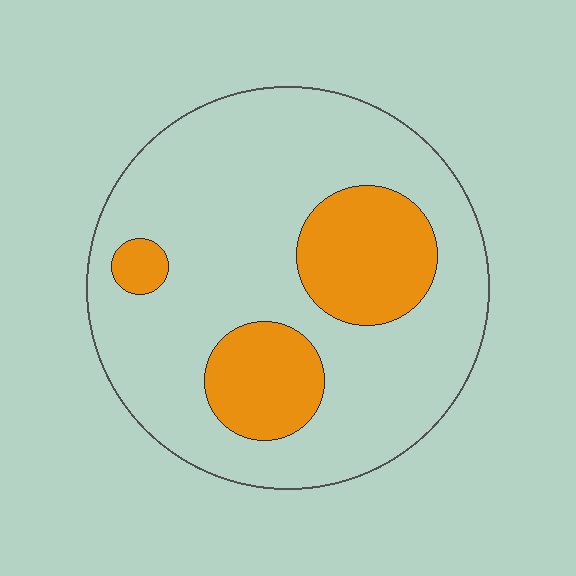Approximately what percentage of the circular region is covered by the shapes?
Approximately 25%.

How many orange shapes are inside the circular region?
3.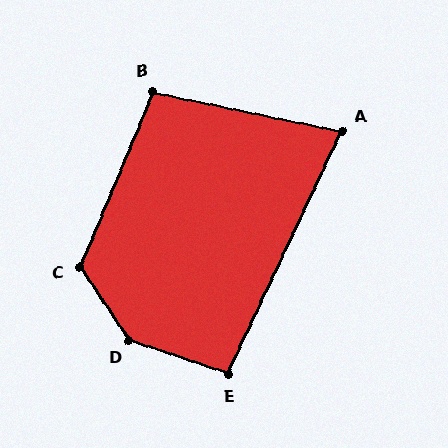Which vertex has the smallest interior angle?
A, at approximately 77 degrees.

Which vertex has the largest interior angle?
D, at approximately 142 degrees.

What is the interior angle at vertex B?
Approximately 101 degrees (obtuse).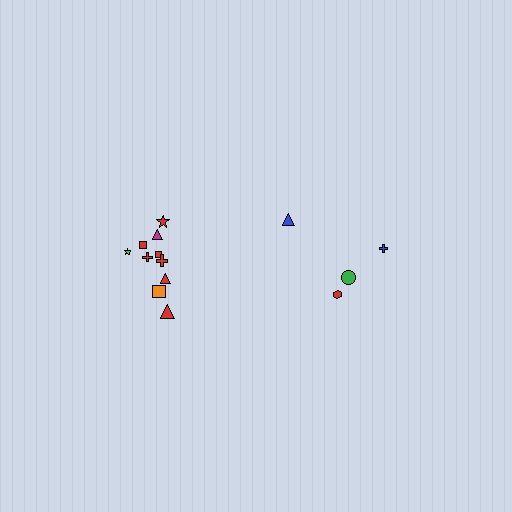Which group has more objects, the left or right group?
The left group.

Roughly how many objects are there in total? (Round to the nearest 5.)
Roughly 15 objects in total.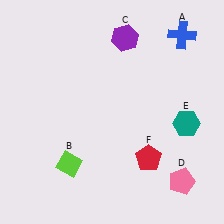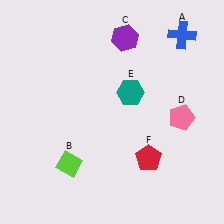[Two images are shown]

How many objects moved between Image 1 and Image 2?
2 objects moved between the two images.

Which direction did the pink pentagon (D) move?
The pink pentagon (D) moved up.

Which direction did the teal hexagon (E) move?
The teal hexagon (E) moved left.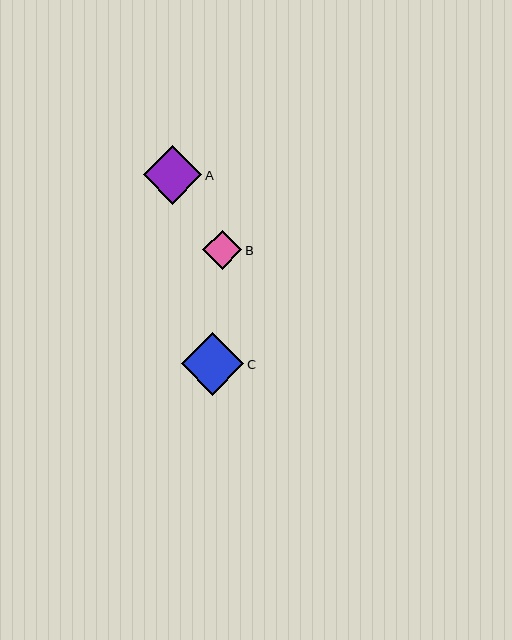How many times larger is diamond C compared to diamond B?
Diamond C is approximately 1.6 times the size of diamond B.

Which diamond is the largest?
Diamond C is the largest with a size of approximately 63 pixels.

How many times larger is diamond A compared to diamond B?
Diamond A is approximately 1.5 times the size of diamond B.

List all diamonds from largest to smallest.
From largest to smallest: C, A, B.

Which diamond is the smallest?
Diamond B is the smallest with a size of approximately 39 pixels.